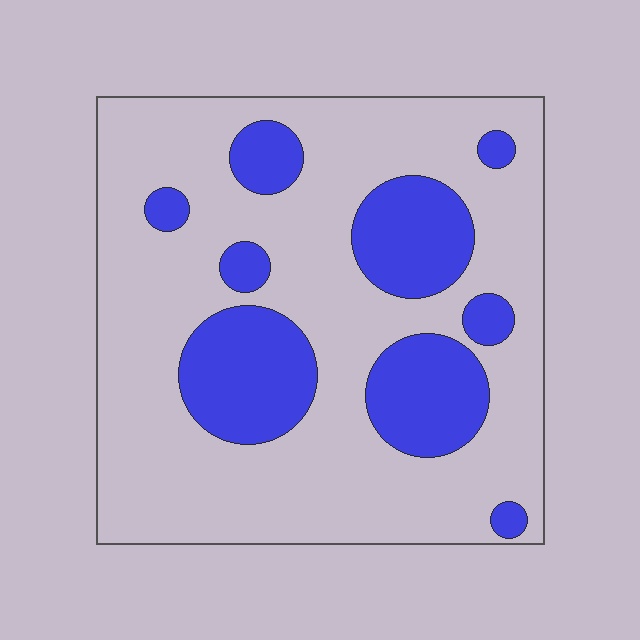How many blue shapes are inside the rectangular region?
9.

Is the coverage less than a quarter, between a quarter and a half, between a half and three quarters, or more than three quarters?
Between a quarter and a half.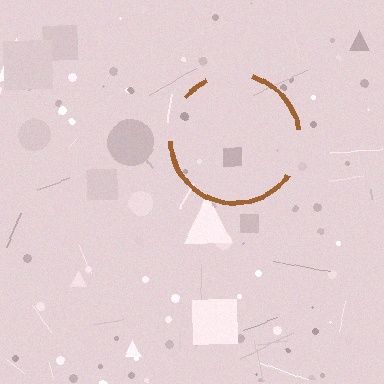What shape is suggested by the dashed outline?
The dashed outline suggests a circle.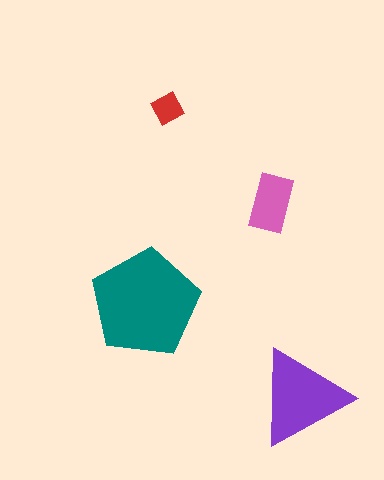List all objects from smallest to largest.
The red square, the pink rectangle, the purple triangle, the teal pentagon.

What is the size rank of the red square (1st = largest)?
4th.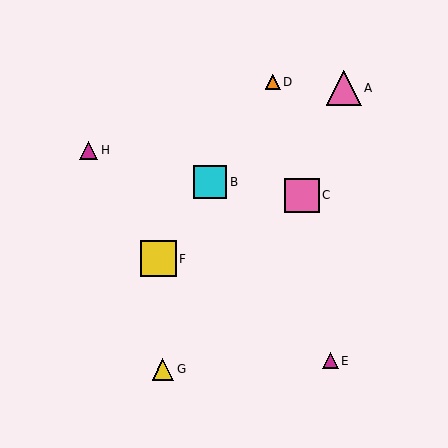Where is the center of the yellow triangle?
The center of the yellow triangle is at (163, 369).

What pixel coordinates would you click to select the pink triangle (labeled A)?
Click at (344, 88) to select the pink triangle A.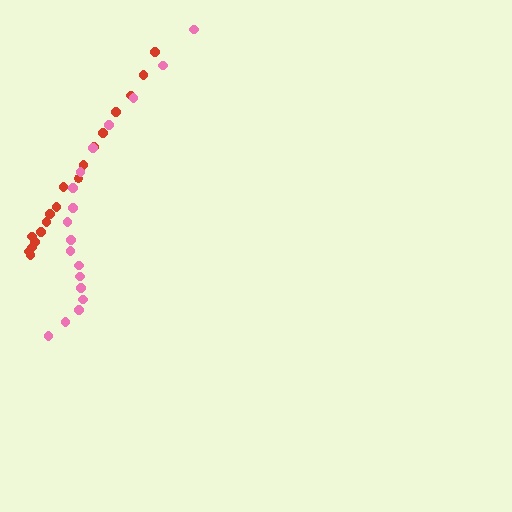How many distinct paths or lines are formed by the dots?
There are 2 distinct paths.